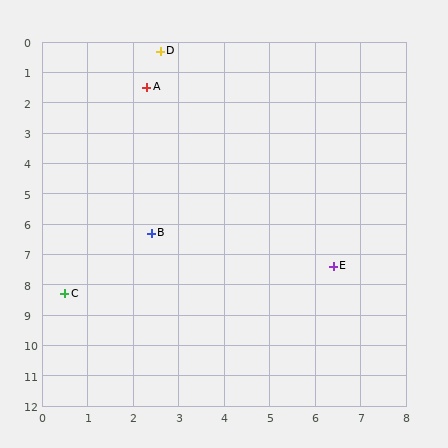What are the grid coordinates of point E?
Point E is at approximately (6.4, 7.4).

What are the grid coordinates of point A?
Point A is at approximately (2.3, 1.5).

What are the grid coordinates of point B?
Point B is at approximately (2.4, 6.3).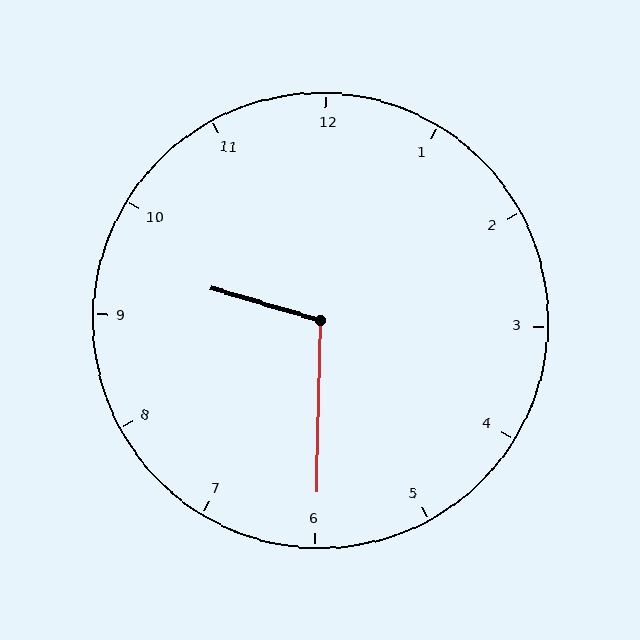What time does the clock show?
9:30.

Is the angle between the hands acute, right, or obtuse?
It is obtuse.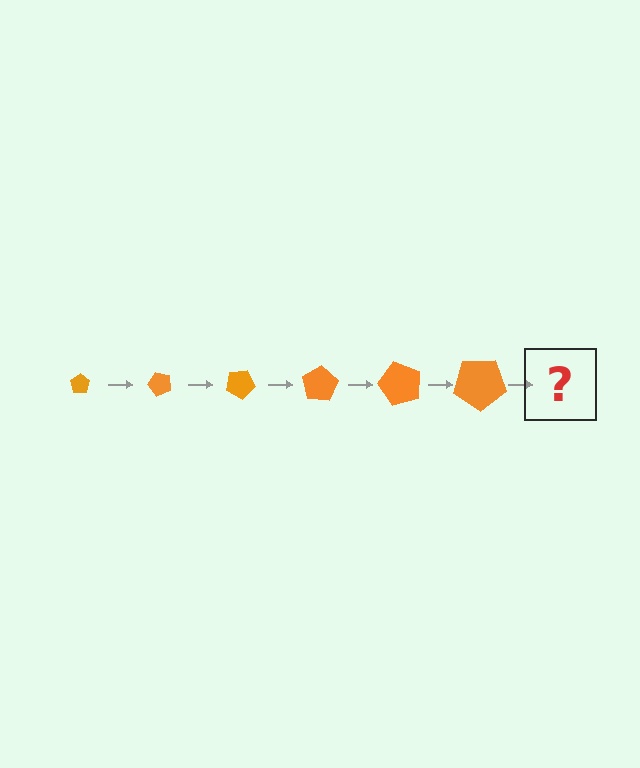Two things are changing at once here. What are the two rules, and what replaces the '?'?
The two rules are that the pentagon grows larger each step and it rotates 50 degrees each step. The '?' should be a pentagon, larger than the previous one and rotated 300 degrees from the start.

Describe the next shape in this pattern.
It should be a pentagon, larger than the previous one and rotated 300 degrees from the start.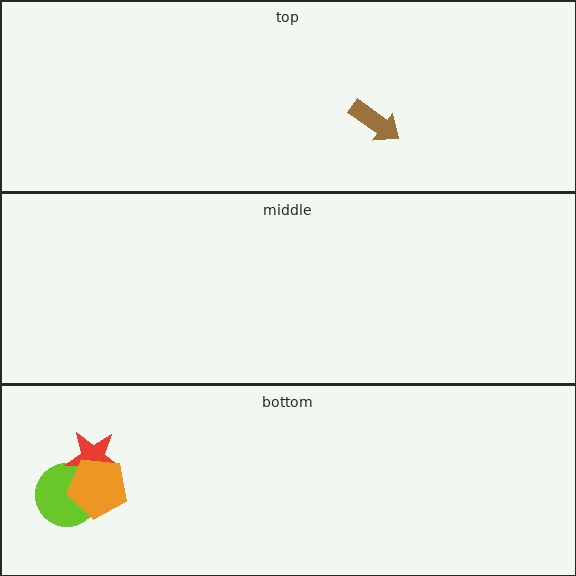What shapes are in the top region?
The brown arrow.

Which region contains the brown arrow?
The top region.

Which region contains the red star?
The bottom region.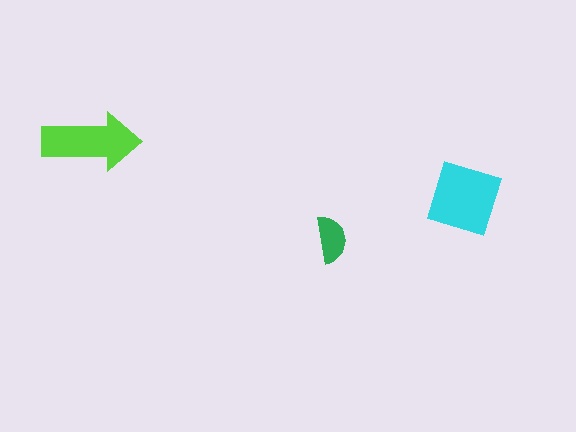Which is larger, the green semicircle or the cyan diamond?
The cyan diamond.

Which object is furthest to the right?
The cyan diamond is rightmost.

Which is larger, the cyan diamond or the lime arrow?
The cyan diamond.